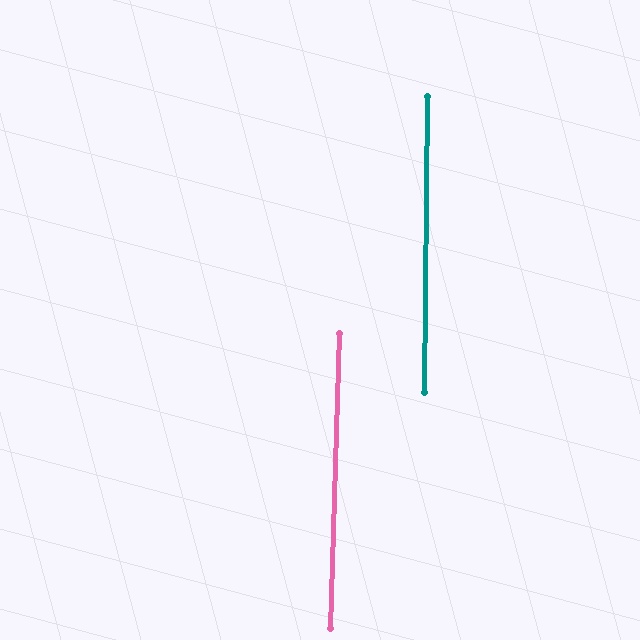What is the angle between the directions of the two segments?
Approximately 1 degree.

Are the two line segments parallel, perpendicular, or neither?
Parallel — their directions differ by only 1.3°.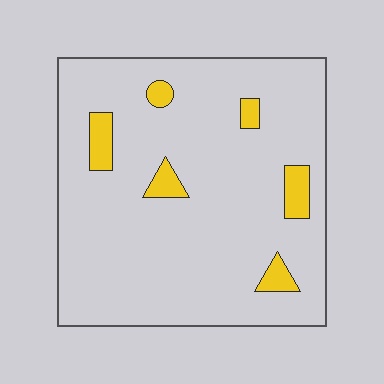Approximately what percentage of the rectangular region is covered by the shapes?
Approximately 10%.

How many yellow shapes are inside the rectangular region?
6.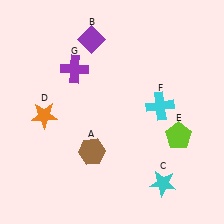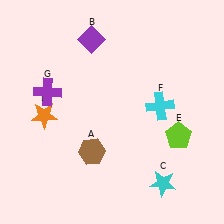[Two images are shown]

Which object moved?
The purple cross (G) moved left.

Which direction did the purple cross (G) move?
The purple cross (G) moved left.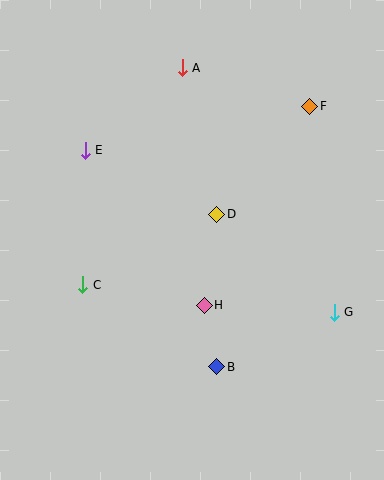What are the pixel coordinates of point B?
Point B is at (217, 367).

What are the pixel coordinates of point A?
Point A is at (182, 68).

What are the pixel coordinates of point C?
Point C is at (83, 285).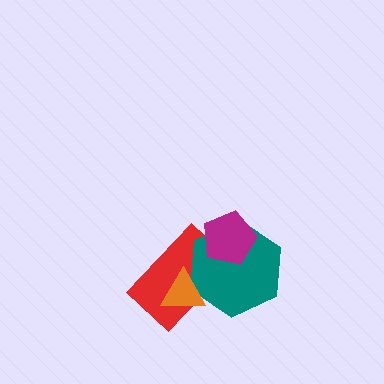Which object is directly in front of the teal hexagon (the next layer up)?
The magenta pentagon is directly in front of the teal hexagon.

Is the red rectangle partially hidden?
Yes, it is partially covered by another shape.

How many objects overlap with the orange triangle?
2 objects overlap with the orange triangle.